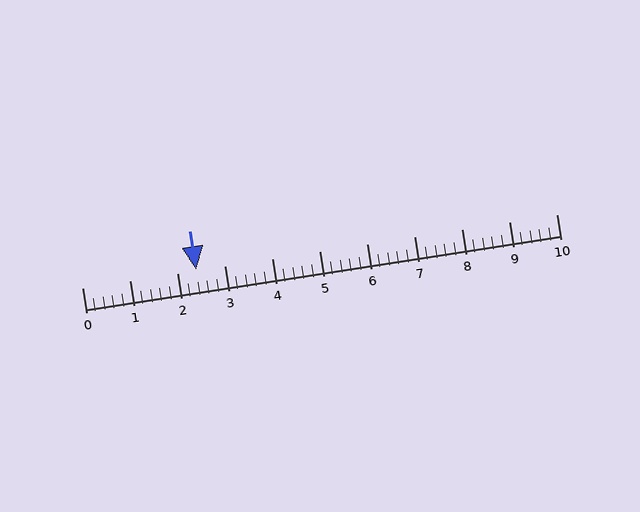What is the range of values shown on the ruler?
The ruler shows values from 0 to 10.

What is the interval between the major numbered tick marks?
The major tick marks are spaced 1 units apart.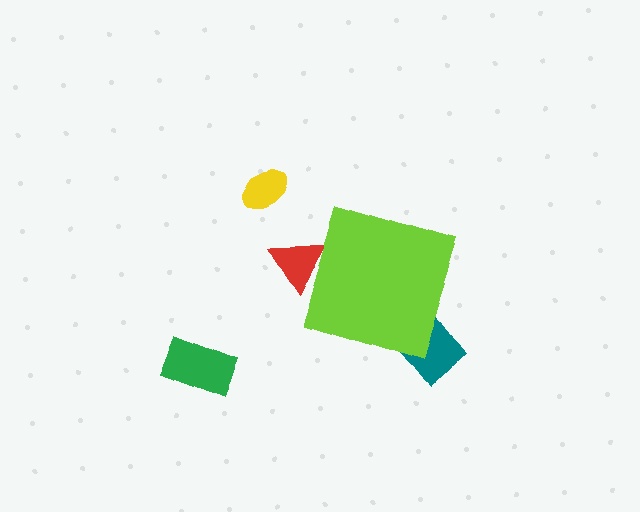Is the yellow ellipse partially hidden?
No, the yellow ellipse is fully visible.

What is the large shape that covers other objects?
A lime diamond.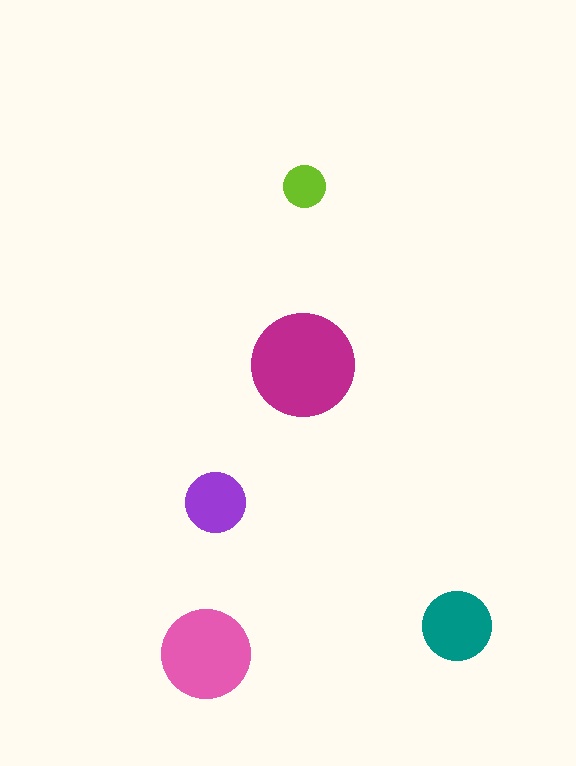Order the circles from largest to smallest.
the magenta one, the pink one, the teal one, the purple one, the lime one.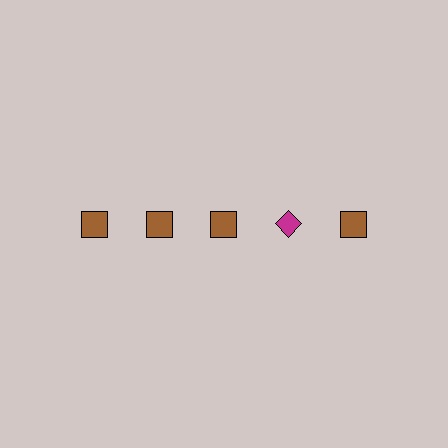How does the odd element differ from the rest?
It differs in both color (magenta instead of brown) and shape (diamond instead of square).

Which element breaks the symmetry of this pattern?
The magenta diamond in the top row, second from right column breaks the symmetry. All other shapes are brown squares.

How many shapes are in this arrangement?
There are 5 shapes arranged in a grid pattern.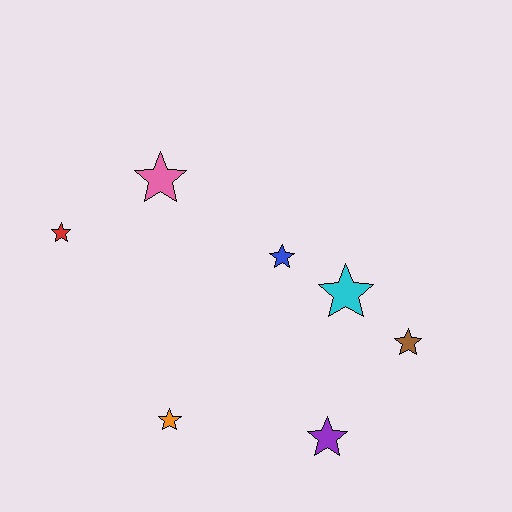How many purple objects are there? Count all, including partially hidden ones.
There is 1 purple object.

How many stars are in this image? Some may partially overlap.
There are 7 stars.